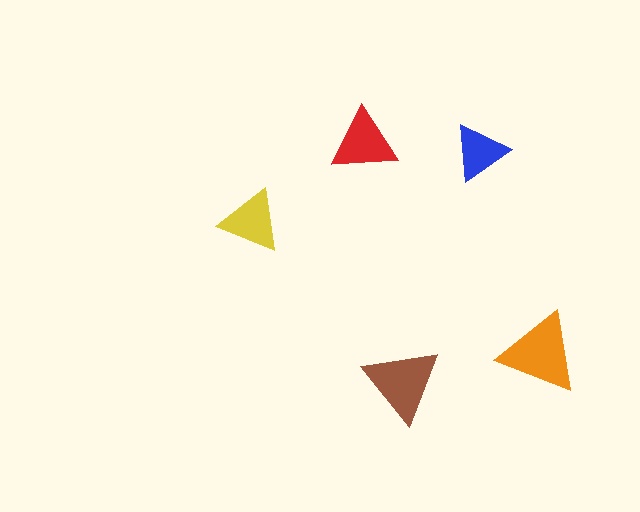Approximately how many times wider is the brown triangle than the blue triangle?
About 1.5 times wider.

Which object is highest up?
The red triangle is topmost.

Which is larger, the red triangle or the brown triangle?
The brown one.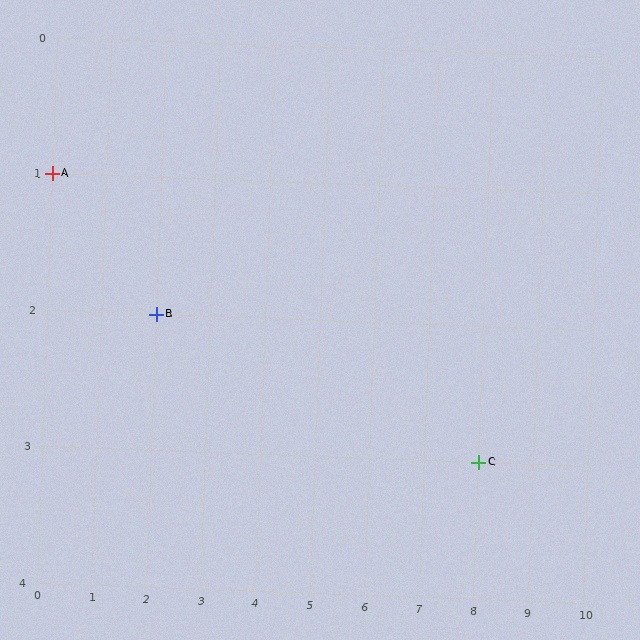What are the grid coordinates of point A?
Point A is at grid coordinates (0, 1).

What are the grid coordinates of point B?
Point B is at grid coordinates (2, 2).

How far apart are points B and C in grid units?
Points B and C are 6 columns and 1 row apart (about 6.1 grid units diagonally).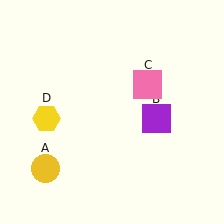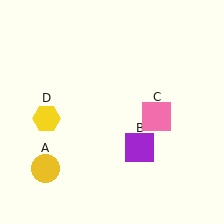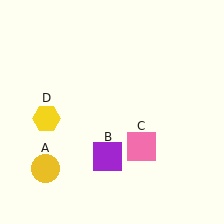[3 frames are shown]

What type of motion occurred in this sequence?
The purple square (object B), pink square (object C) rotated clockwise around the center of the scene.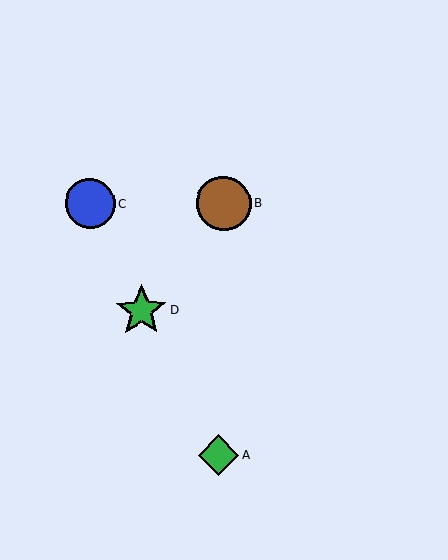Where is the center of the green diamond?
The center of the green diamond is at (219, 455).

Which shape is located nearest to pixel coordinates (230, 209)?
The brown circle (labeled B) at (224, 203) is nearest to that location.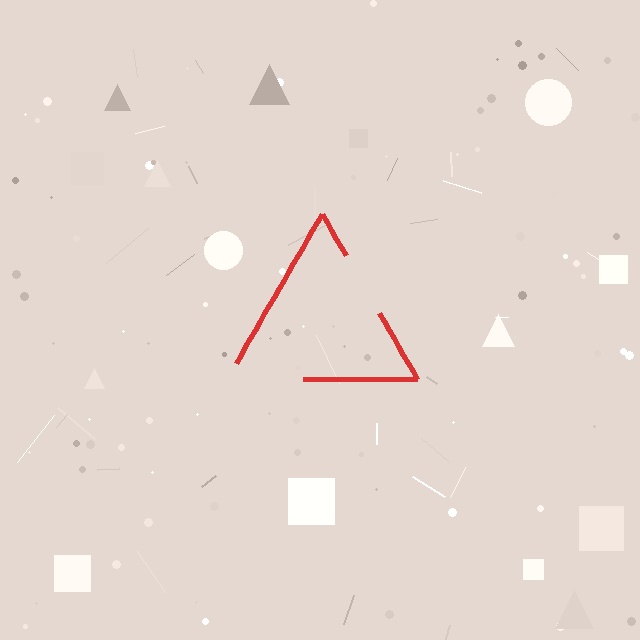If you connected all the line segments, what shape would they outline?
They would outline a triangle.